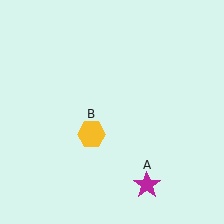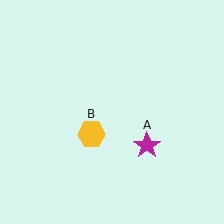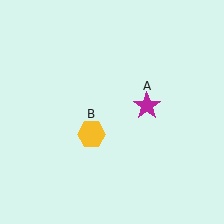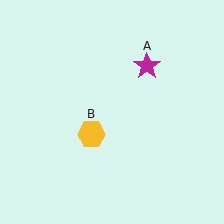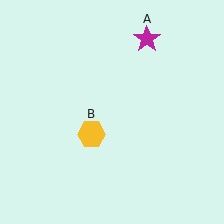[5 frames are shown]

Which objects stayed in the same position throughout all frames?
Yellow hexagon (object B) remained stationary.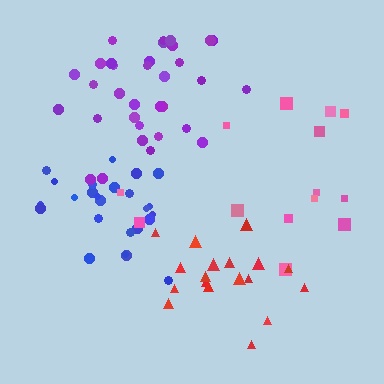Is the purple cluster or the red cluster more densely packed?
Purple.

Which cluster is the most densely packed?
Blue.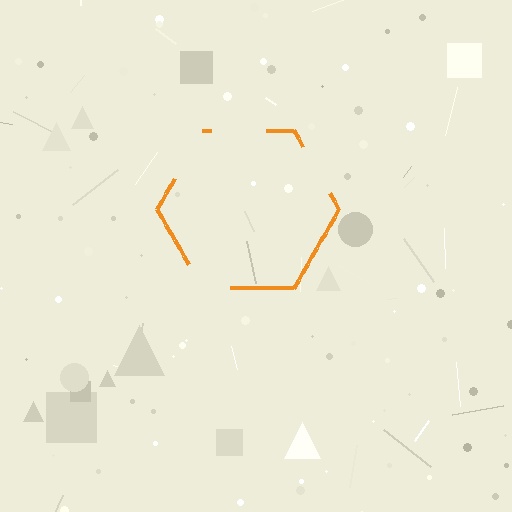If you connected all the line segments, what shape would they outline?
They would outline a hexagon.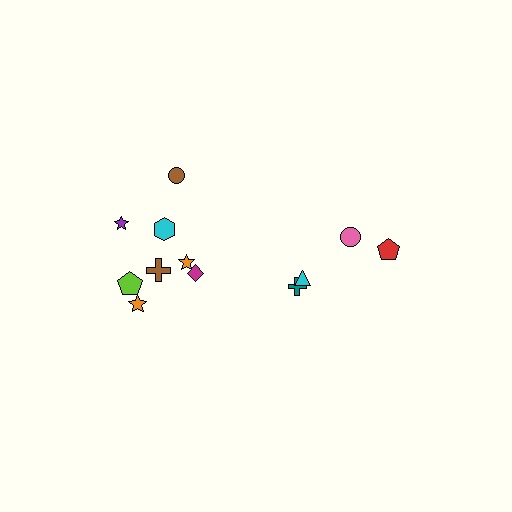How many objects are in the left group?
There are 8 objects.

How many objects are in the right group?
There are 4 objects.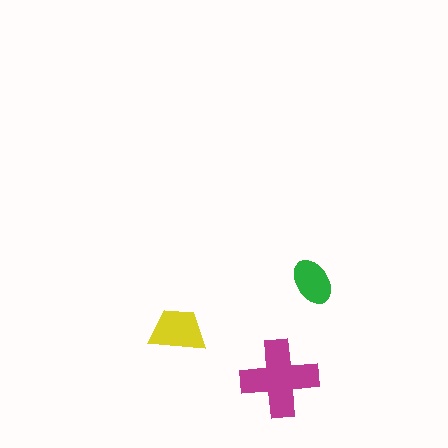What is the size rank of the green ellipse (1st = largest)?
3rd.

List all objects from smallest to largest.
The green ellipse, the yellow trapezoid, the magenta cross.